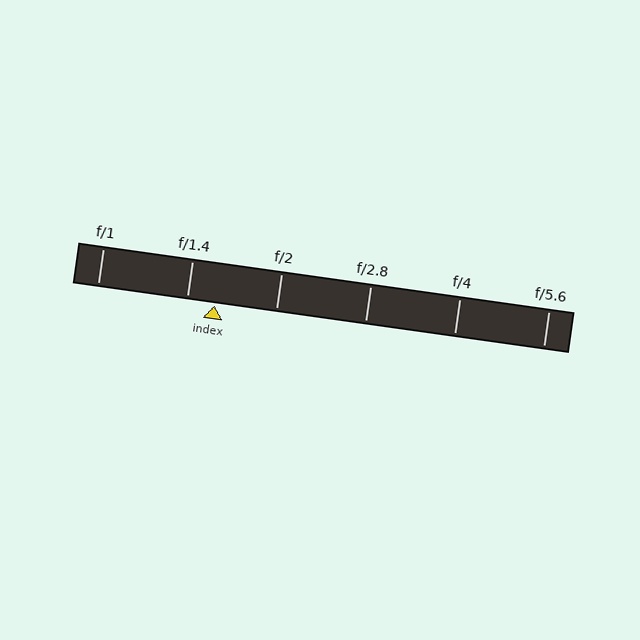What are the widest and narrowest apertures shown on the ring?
The widest aperture shown is f/1 and the narrowest is f/5.6.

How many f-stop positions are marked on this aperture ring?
There are 6 f-stop positions marked.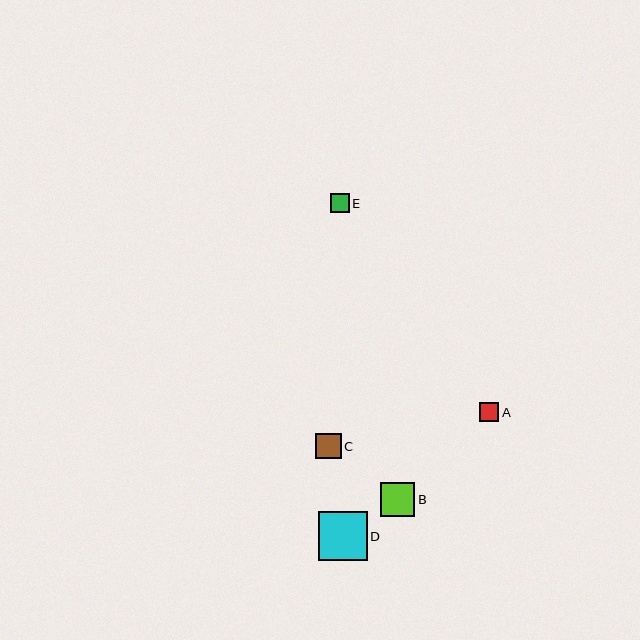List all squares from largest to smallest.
From largest to smallest: D, B, C, A, E.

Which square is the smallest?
Square E is the smallest with a size of approximately 19 pixels.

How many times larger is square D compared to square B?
Square D is approximately 1.4 times the size of square B.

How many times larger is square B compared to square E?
Square B is approximately 1.8 times the size of square E.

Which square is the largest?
Square D is the largest with a size of approximately 49 pixels.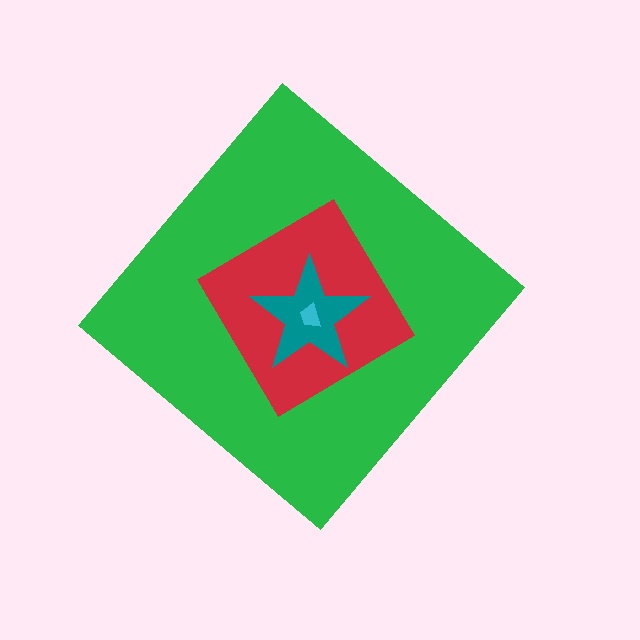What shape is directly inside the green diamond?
The red diamond.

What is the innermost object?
The cyan trapezoid.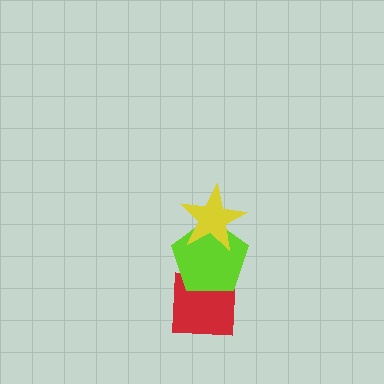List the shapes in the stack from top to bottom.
From top to bottom: the yellow star, the lime pentagon, the red square.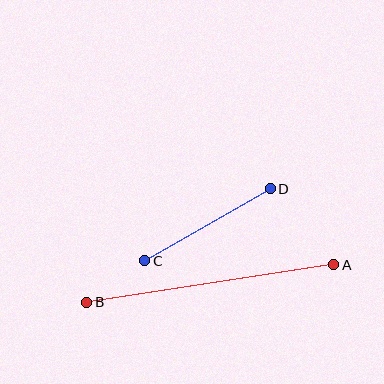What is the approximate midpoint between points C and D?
The midpoint is at approximately (207, 225) pixels.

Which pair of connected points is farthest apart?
Points A and B are farthest apart.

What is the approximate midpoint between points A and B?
The midpoint is at approximately (210, 283) pixels.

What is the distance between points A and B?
The distance is approximately 250 pixels.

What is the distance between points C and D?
The distance is approximately 145 pixels.